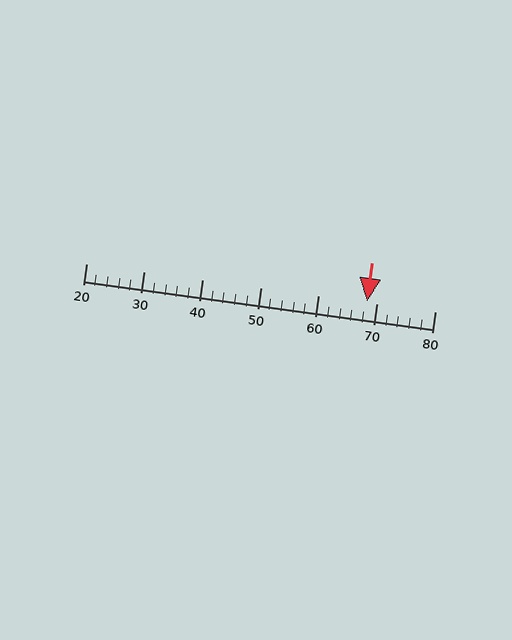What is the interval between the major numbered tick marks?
The major tick marks are spaced 10 units apart.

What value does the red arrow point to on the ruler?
The red arrow points to approximately 68.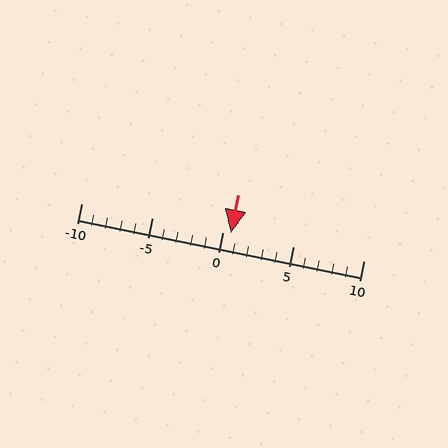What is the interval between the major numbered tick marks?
The major tick marks are spaced 5 units apart.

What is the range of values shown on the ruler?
The ruler shows values from -10 to 10.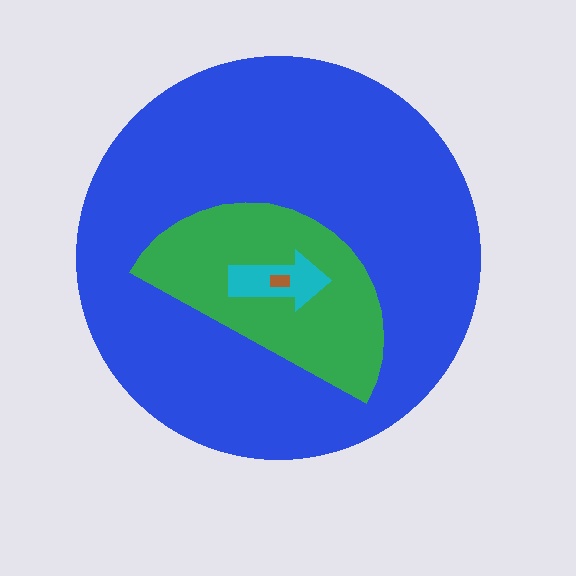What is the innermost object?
The brown rectangle.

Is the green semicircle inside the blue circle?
Yes.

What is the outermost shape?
The blue circle.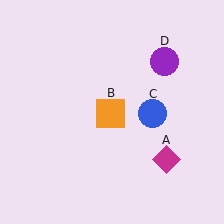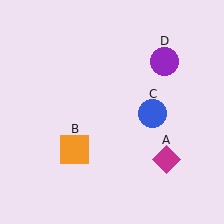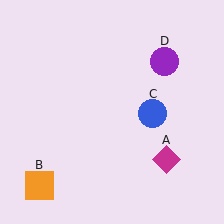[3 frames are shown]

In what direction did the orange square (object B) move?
The orange square (object B) moved down and to the left.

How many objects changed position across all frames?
1 object changed position: orange square (object B).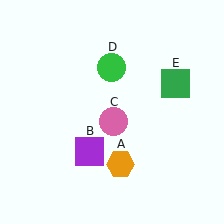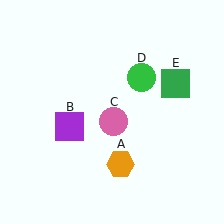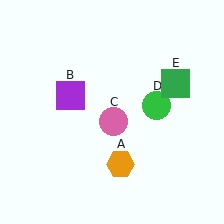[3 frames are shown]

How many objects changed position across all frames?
2 objects changed position: purple square (object B), green circle (object D).